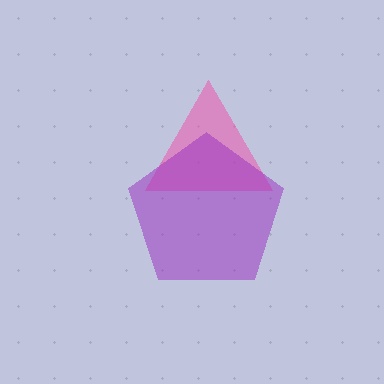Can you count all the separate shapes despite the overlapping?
Yes, there are 2 separate shapes.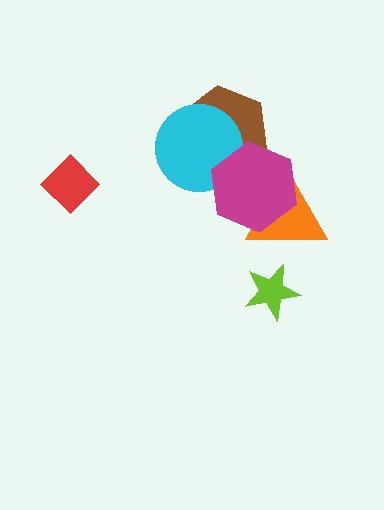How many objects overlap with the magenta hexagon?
3 objects overlap with the magenta hexagon.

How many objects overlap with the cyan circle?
2 objects overlap with the cyan circle.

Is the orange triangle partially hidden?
Yes, it is partially covered by another shape.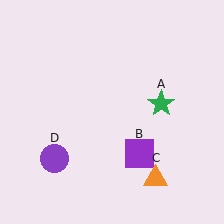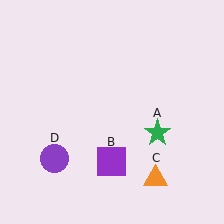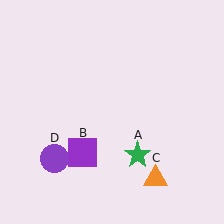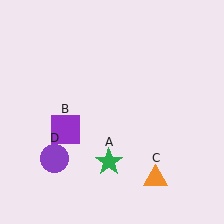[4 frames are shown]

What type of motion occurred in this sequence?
The green star (object A), purple square (object B) rotated clockwise around the center of the scene.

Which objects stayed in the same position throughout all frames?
Orange triangle (object C) and purple circle (object D) remained stationary.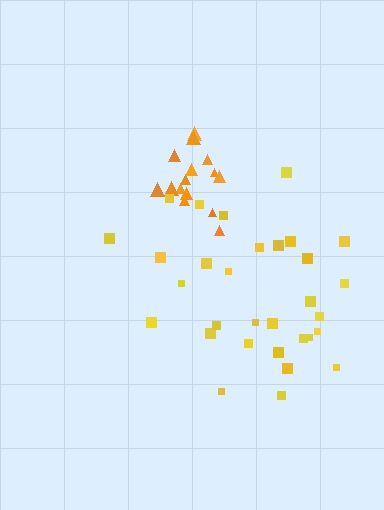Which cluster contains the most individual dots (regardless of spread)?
Yellow (31).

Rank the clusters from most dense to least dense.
orange, yellow.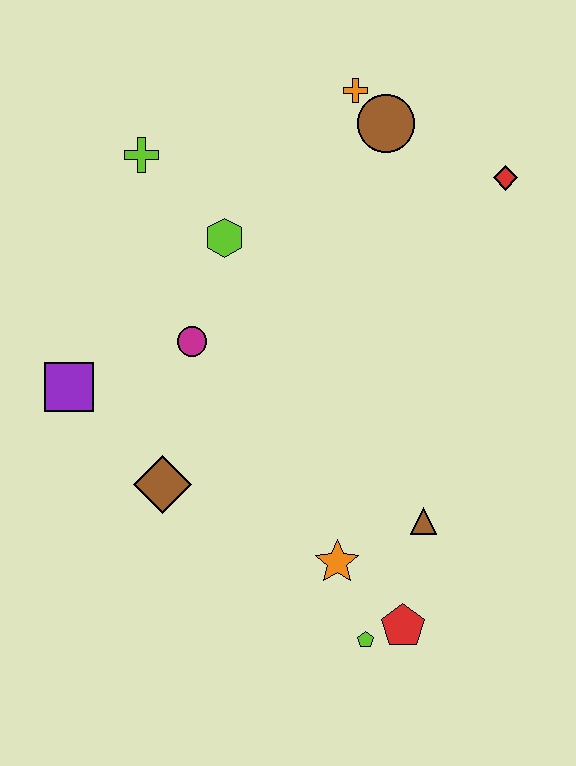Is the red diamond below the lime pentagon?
No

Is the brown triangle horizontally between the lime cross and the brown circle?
No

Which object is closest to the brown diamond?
The purple square is closest to the brown diamond.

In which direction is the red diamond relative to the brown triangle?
The red diamond is above the brown triangle.